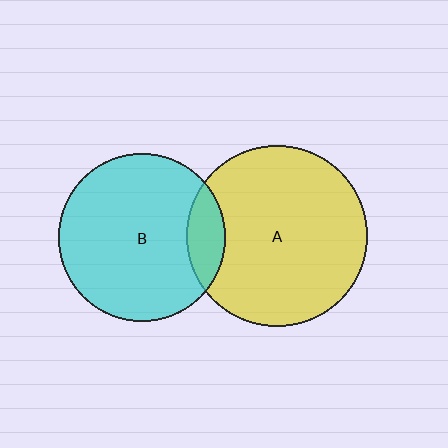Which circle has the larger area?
Circle A (yellow).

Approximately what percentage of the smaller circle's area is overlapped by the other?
Approximately 15%.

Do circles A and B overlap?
Yes.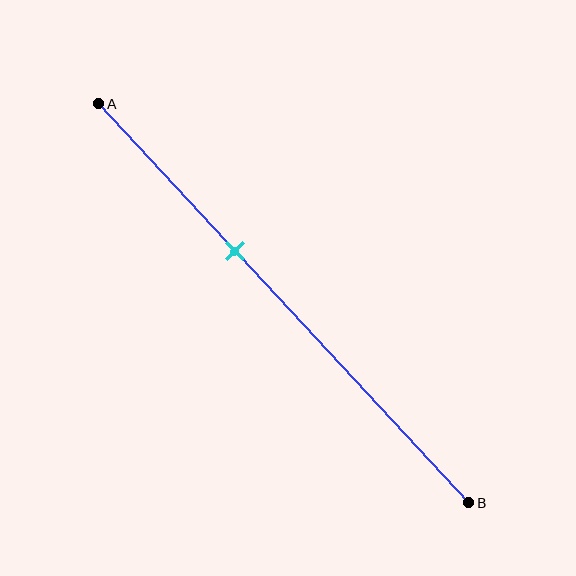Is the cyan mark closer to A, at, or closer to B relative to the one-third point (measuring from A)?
The cyan mark is closer to point B than the one-third point of segment AB.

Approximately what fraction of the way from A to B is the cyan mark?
The cyan mark is approximately 35% of the way from A to B.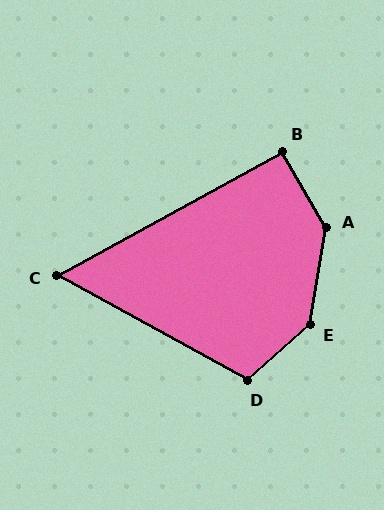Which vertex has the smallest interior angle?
C, at approximately 58 degrees.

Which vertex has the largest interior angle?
E, at approximately 141 degrees.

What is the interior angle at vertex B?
Approximately 91 degrees (approximately right).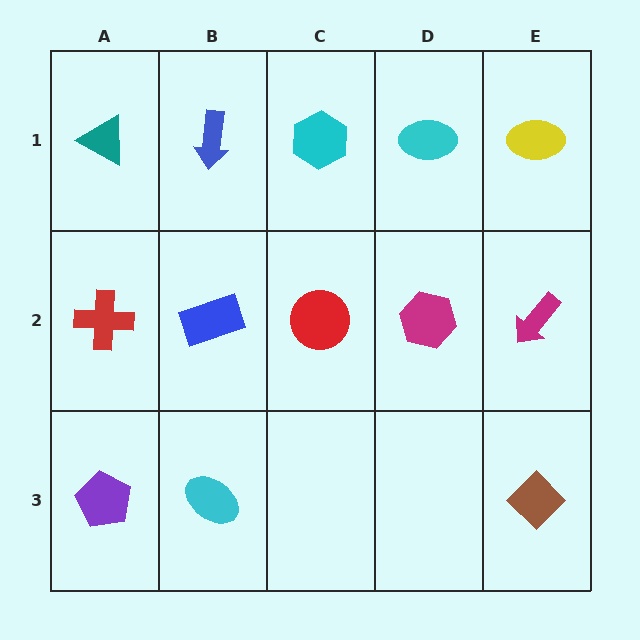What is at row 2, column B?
A blue rectangle.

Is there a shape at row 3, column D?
No, that cell is empty.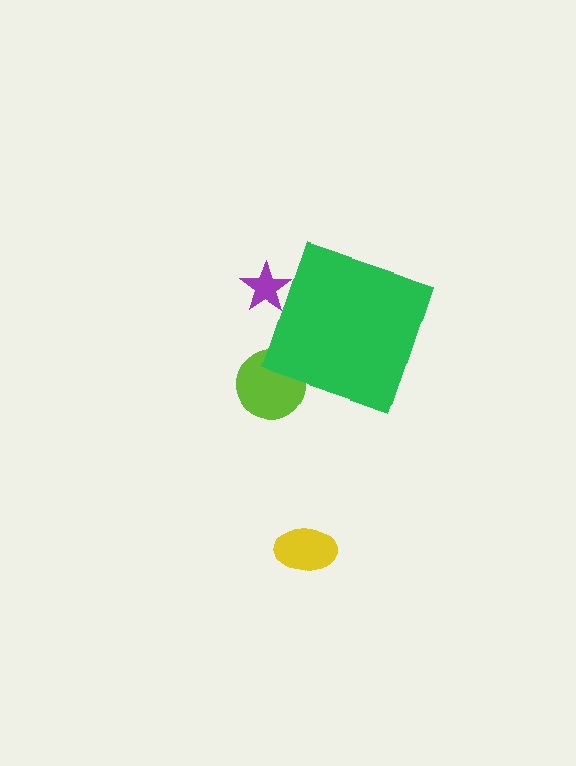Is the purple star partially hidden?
Yes, the purple star is partially hidden behind the green diamond.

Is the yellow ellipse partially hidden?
No, the yellow ellipse is fully visible.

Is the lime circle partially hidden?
Yes, the lime circle is partially hidden behind the green diamond.